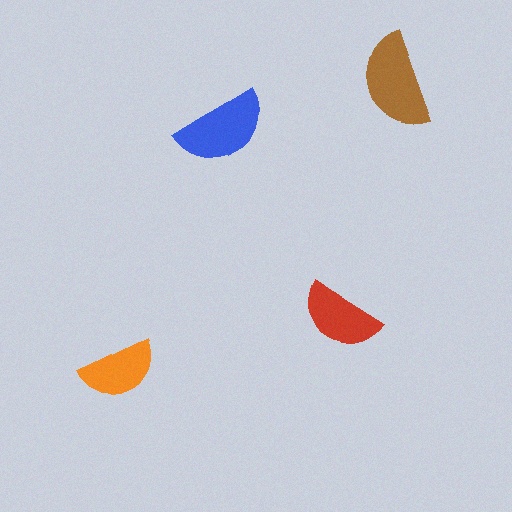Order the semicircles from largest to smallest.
the brown one, the blue one, the red one, the orange one.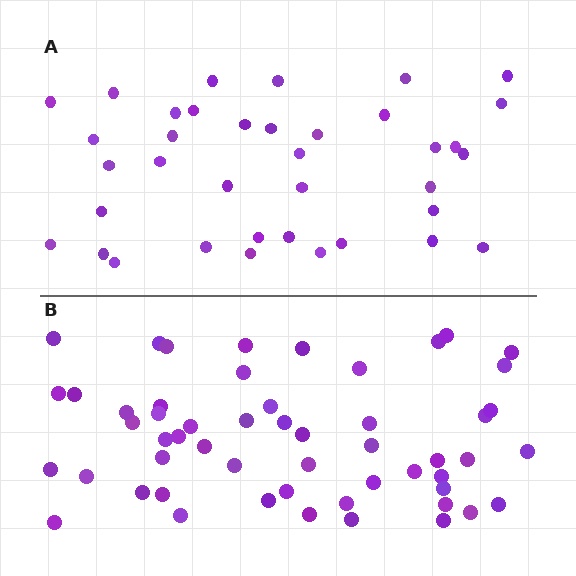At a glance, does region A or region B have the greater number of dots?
Region B (the bottom region) has more dots.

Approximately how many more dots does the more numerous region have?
Region B has approximately 15 more dots than region A.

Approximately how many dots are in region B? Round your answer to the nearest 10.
About 50 dots. (The exact count is 54, which rounds to 50.)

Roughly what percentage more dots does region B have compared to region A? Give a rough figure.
About 45% more.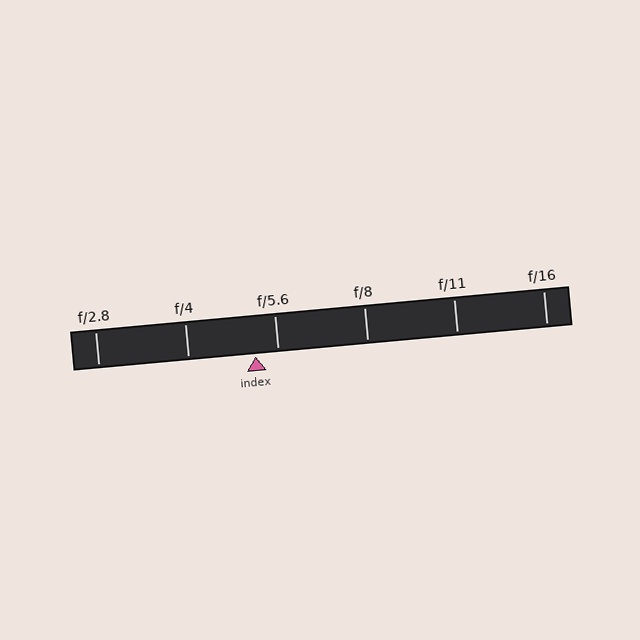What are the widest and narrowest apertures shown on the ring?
The widest aperture shown is f/2.8 and the narrowest is f/16.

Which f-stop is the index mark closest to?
The index mark is closest to f/5.6.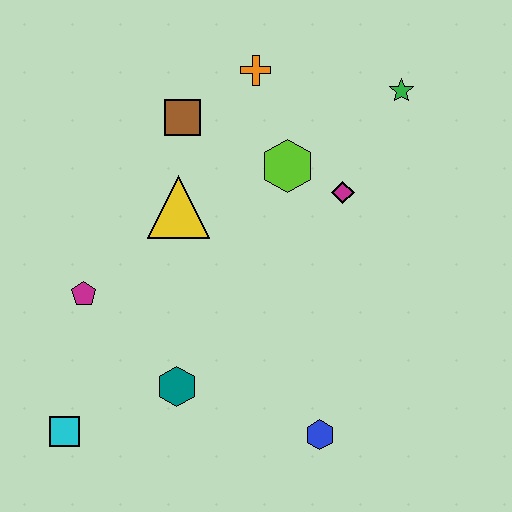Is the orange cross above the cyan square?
Yes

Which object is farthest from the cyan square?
The green star is farthest from the cyan square.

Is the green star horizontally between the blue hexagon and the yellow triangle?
No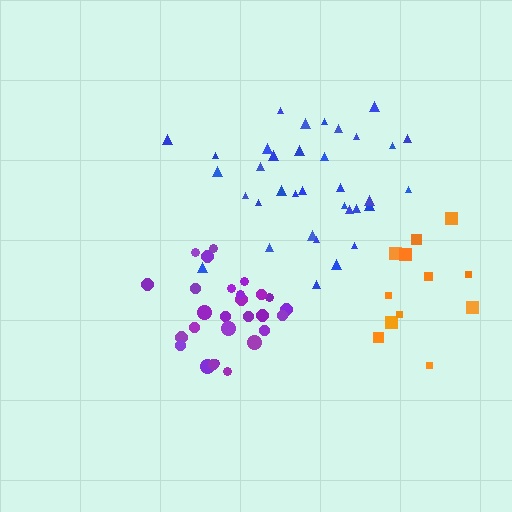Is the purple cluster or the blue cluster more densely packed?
Purple.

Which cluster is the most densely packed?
Purple.